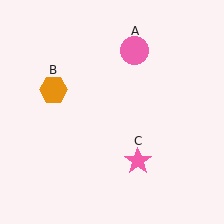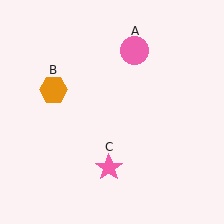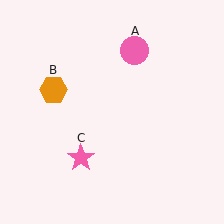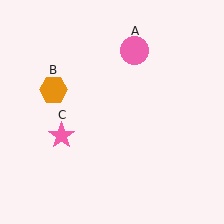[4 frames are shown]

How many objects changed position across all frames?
1 object changed position: pink star (object C).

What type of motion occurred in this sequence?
The pink star (object C) rotated clockwise around the center of the scene.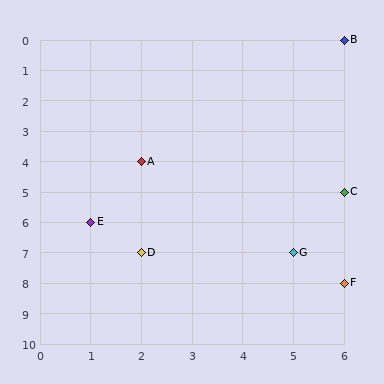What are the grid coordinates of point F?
Point F is at grid coordinates (6, 8).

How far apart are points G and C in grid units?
Points G and C are 1 column and 2 rows apart (about 2.2 grid units diagonally).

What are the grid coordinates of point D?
Point D is at grid coordinates (2, 7).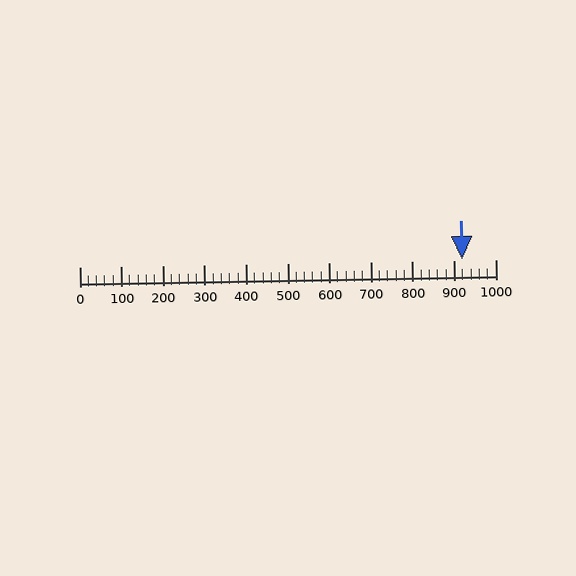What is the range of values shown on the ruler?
The ruler shows values from 0 to 1000.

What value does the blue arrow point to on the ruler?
The blue arrow points to approximately 920.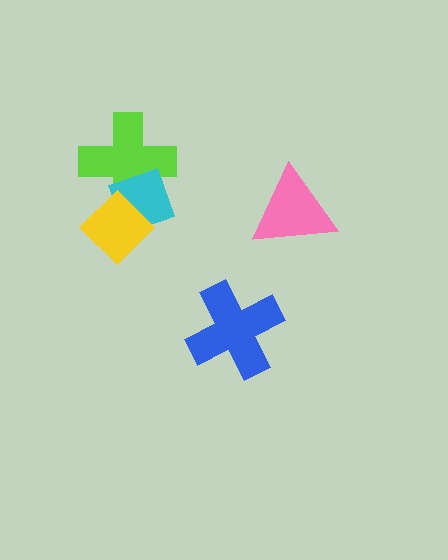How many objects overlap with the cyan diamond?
2 objects overlap with the cyan diamond.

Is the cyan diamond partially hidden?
Yes, it is partially covered by another shape.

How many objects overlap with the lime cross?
2 objects overlap with the lime cross.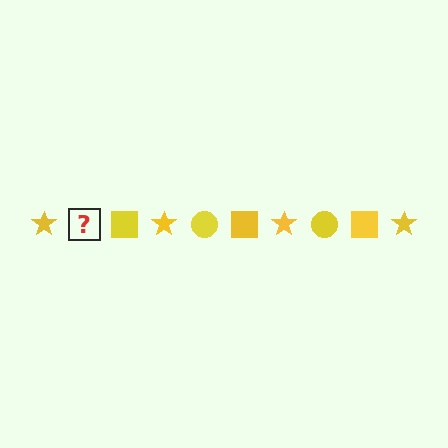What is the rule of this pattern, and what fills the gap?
The rule is that the pattern cycles through star, circle, square shapes in yellow. The gap should be filled with a yellow circle.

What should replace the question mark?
The question mark should be replaced with a yellow circle.